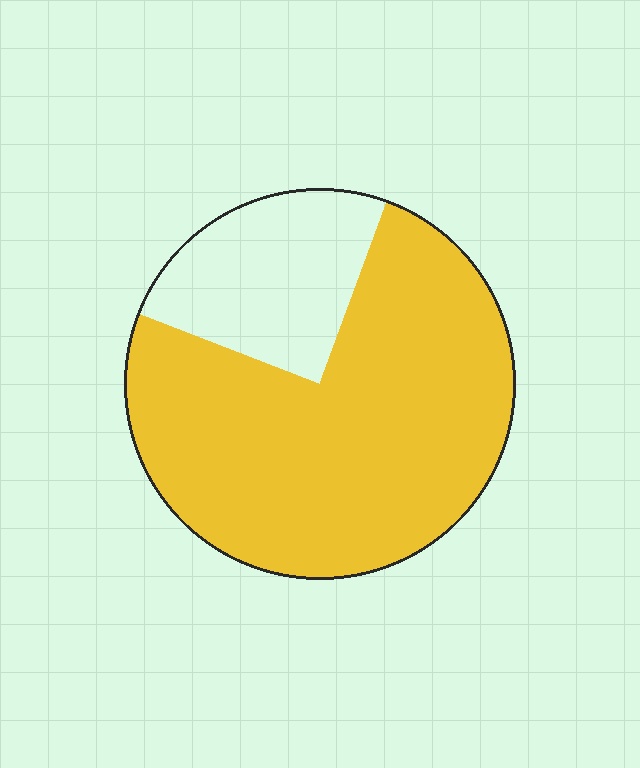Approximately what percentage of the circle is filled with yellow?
Approximately 75%.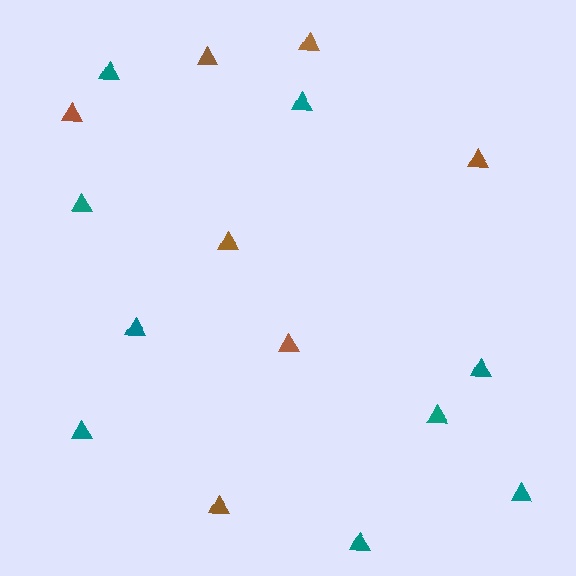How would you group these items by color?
There are 2 groups: one group of brown triangles (7) and one group of teal triangles (9).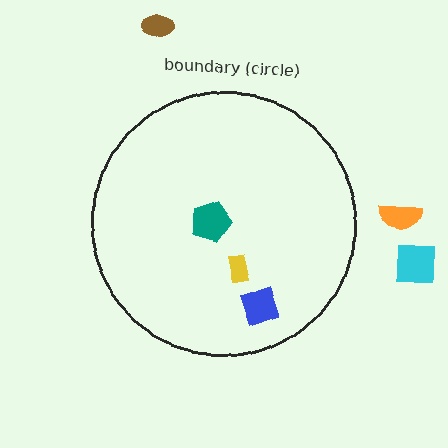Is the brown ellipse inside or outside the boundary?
Outside.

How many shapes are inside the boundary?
3 inside, 3 outside.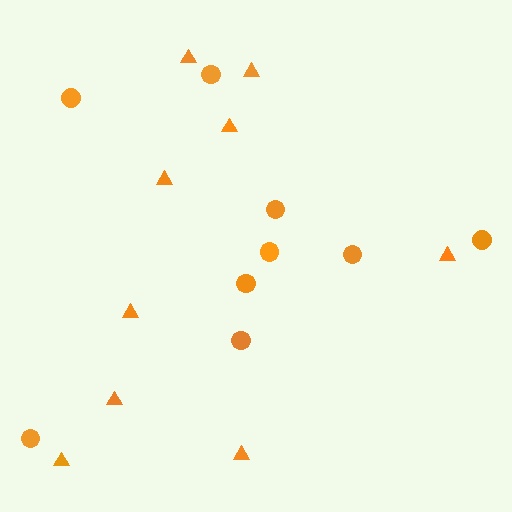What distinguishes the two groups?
There are 2 groups: one group of circles (9) and one group of triangles (9).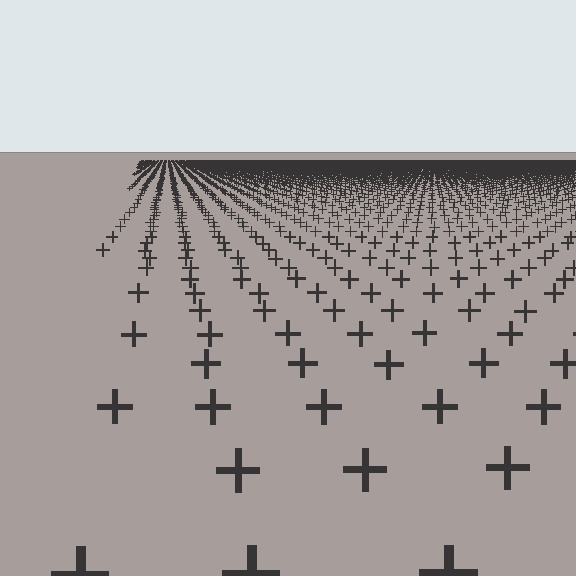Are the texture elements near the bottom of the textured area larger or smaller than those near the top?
Larger. Near the bottom, elements are closer to the viewer and appear at a bigger on-screen size.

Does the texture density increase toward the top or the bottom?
Density increases toward the top.